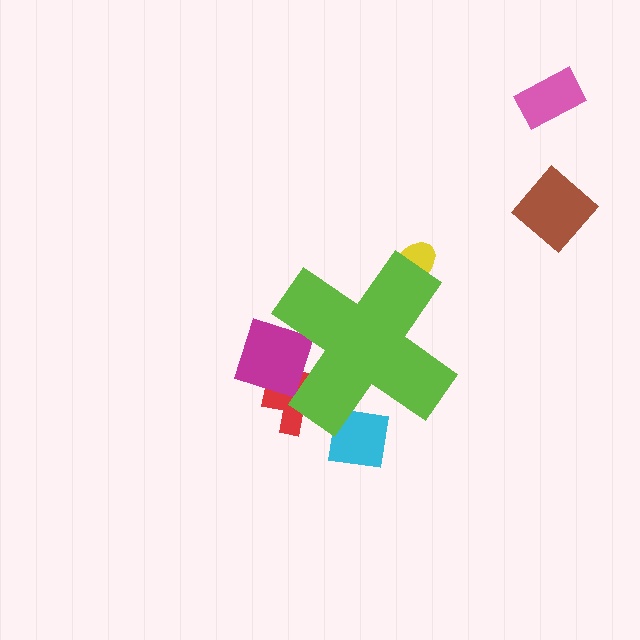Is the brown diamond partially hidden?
No, the brown diamond is fully visible.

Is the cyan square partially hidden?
Yes, the cyan square is partially hidden behind the lime cross.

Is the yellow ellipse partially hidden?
Yes, the yellow ellipse is partially hidden behind the lime cross.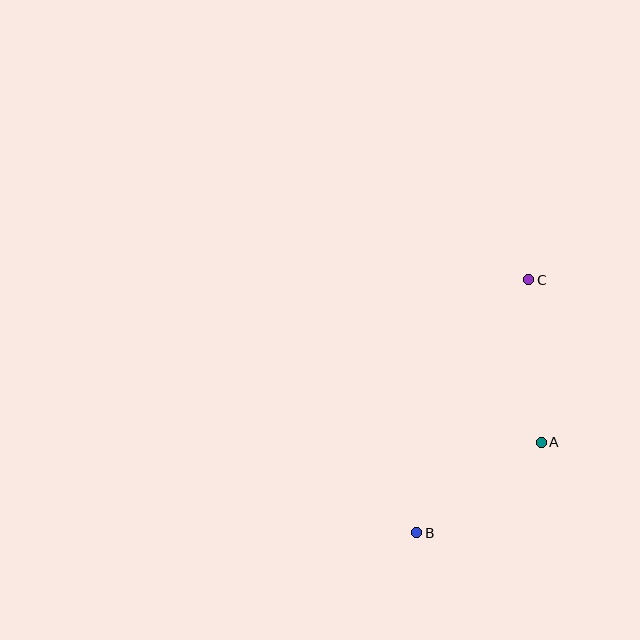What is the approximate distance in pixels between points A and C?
The distance between A and C is approximately 163 pixels.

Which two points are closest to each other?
Points A and B are closest to each other.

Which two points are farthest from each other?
Points B and C are farthest from each other.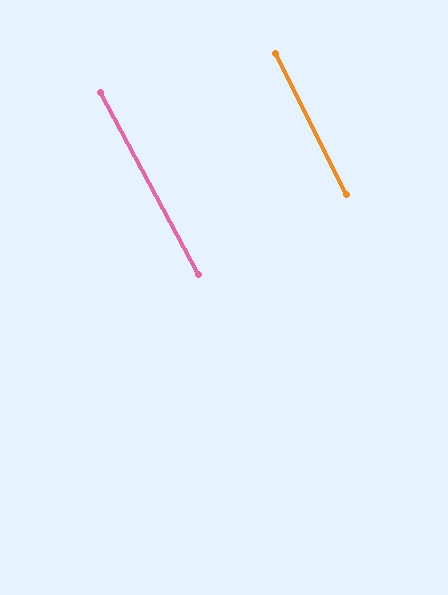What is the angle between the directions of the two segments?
Approximately 1 degree.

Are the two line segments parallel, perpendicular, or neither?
Parallel — their directions differ by only 1.2°.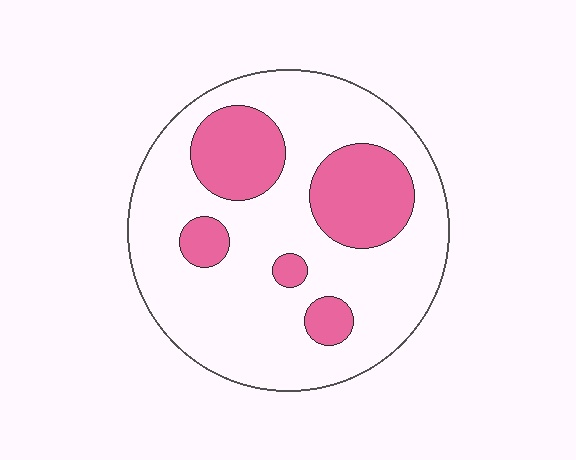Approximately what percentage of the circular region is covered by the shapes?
Approximately 25%.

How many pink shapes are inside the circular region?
5.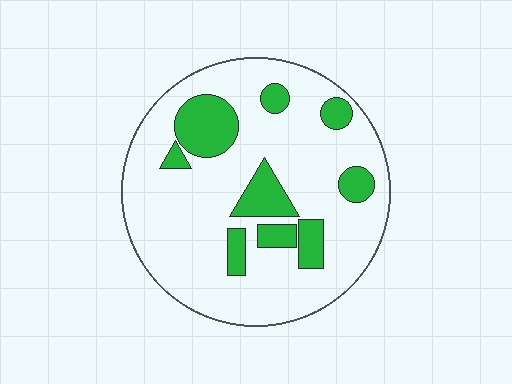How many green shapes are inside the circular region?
9.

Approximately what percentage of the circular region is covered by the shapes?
Approximately 20%.